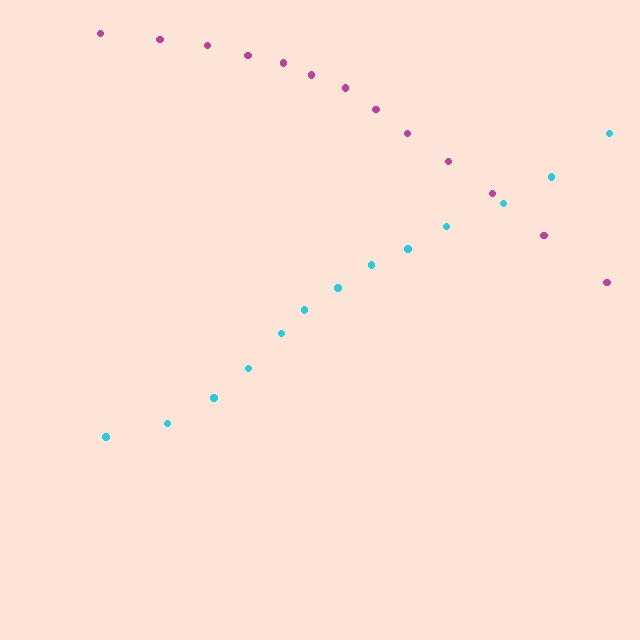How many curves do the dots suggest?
There are 2 distinct paths.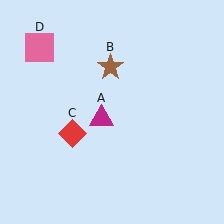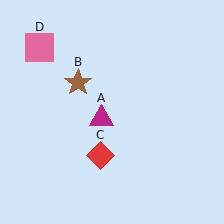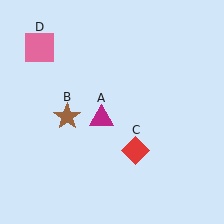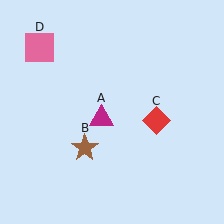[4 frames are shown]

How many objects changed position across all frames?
2 objects changed position: brown star (object B), red diamond (object C).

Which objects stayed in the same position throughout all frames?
Magenta triangle (object A) and pink square (object D) remained stationary.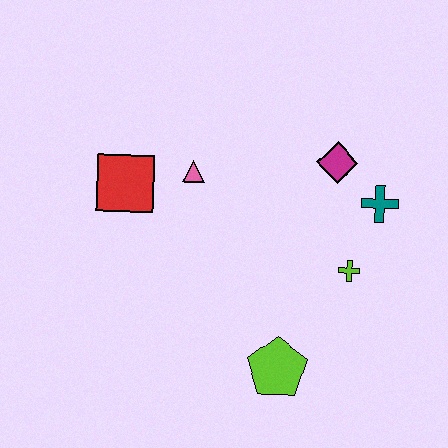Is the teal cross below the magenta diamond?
Yes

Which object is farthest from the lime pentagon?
The red square is farthest from the lime pentagon.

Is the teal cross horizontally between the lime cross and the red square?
No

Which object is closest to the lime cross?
The teal cross is closest to the lime cross.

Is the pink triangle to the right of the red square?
Yes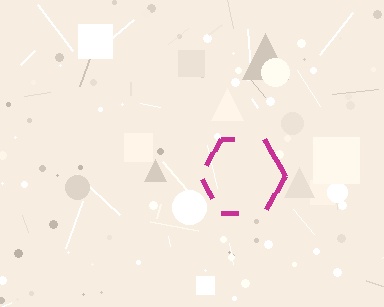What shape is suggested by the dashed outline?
The dashed outline suggests a hexagon.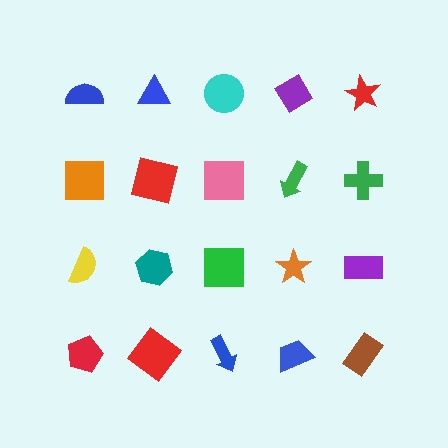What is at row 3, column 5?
A purple rectangle.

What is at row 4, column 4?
A blue trapezoid.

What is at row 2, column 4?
A green arrow.